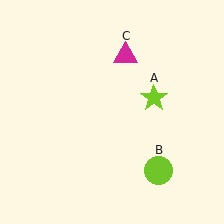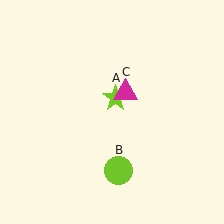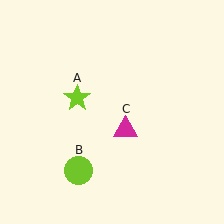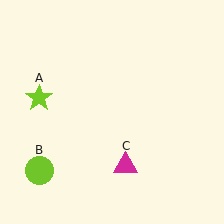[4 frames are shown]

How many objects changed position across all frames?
3 objects changed position: lime star (object A), lime circle (object B), magenta triangle (object C).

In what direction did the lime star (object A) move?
The lime star (object A) moved left.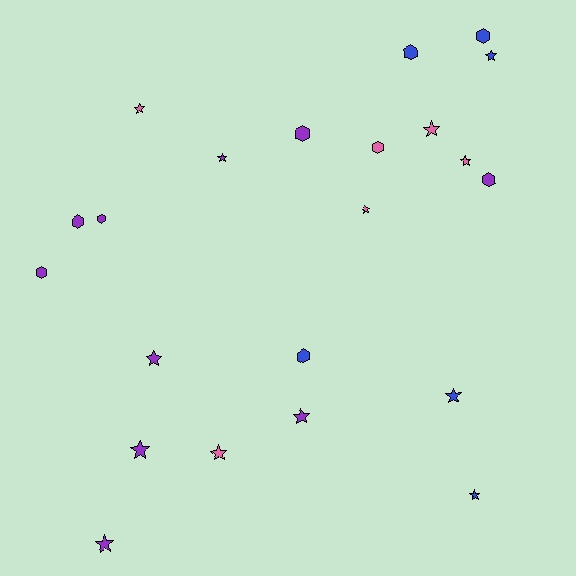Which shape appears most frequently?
Star, with 13 objects.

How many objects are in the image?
There are 22 objects.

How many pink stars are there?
There are 5 pink stars.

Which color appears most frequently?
Purple, with 10 objects.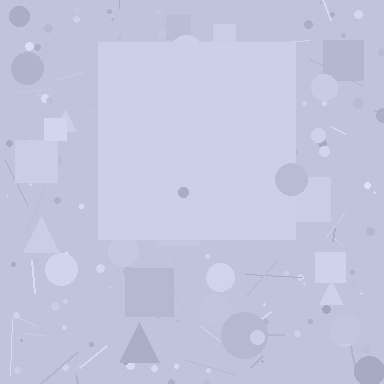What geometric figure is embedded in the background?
A square is embedded in the background.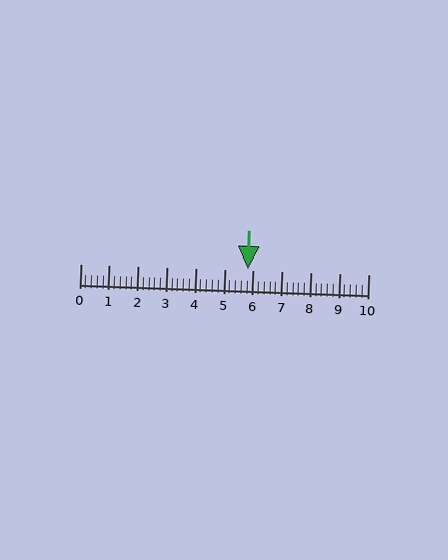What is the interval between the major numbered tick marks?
The major tick marks are spaced 1 units apart.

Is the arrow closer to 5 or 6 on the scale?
The arrow is closer to 6.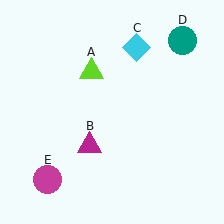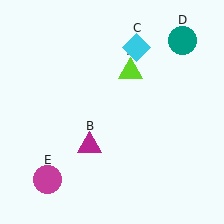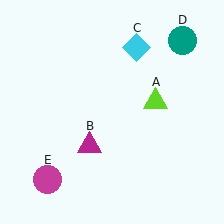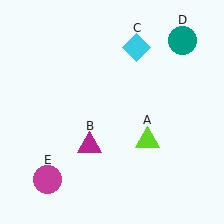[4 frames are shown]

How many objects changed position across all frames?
1 object changed position: lime triangle (object A).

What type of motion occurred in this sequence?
The lime triangle (object A) rotated clockwise around the center of the scene.